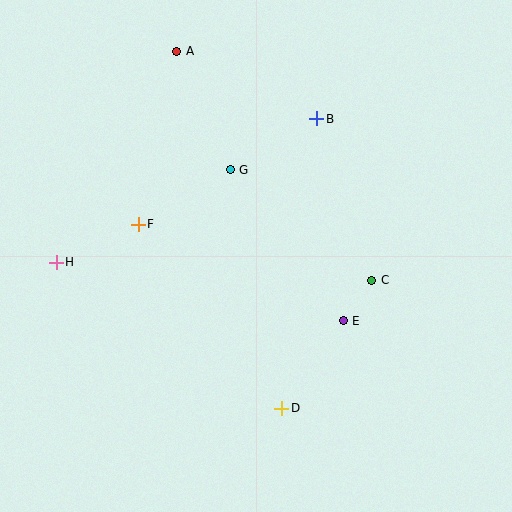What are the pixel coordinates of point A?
Point A is at (177, 51).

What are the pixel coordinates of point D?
Point D is at (282, 408).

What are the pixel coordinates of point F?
Point F is at (138, 224).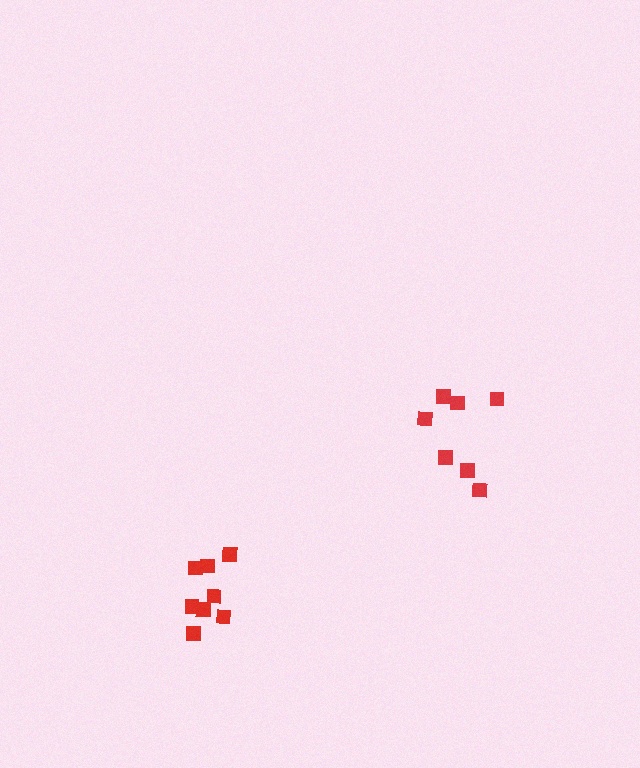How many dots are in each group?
Group 1: 8 dots, Group 2: 7 dots (15 total).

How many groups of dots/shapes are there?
There are 2 groups.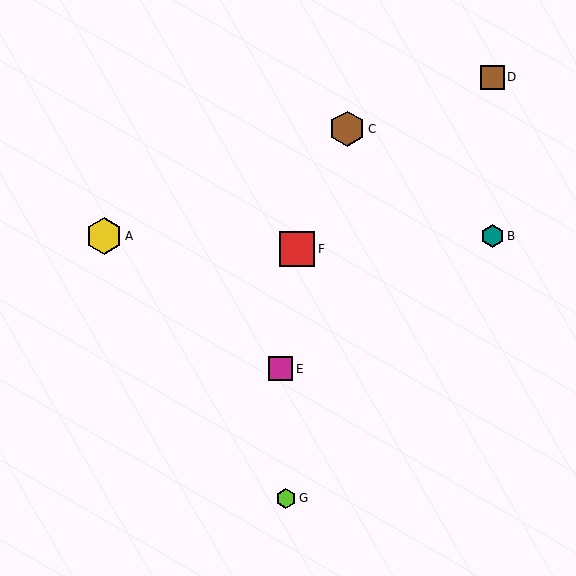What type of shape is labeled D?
Shape D is a brown square.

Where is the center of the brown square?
The center of the brown square is at (492, 77).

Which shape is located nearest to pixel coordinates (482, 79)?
The brown square (labeled D) at (492, 77) is nearest to that location.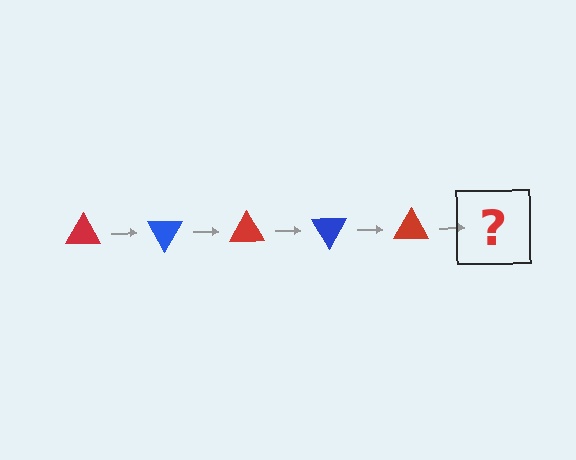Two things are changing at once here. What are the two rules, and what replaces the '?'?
The two rules are that it rotates 60 degrees each step and the color cycles through red and blue. The '?' should be a blue triangle, rotated 300 degrees from the start.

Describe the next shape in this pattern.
It should be a blue triangle, rotated 300 degrees from the start.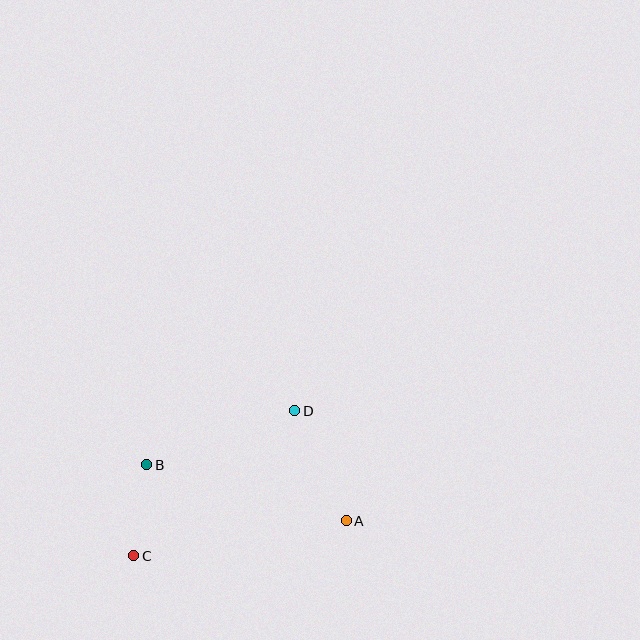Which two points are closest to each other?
Points B and C are closest to each other.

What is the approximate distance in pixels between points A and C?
The distance between A and C is approximately 215 pixels.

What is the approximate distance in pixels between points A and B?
The distance between A and B is approximately 207 pixels.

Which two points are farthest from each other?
Points C and D are farthest from each other.